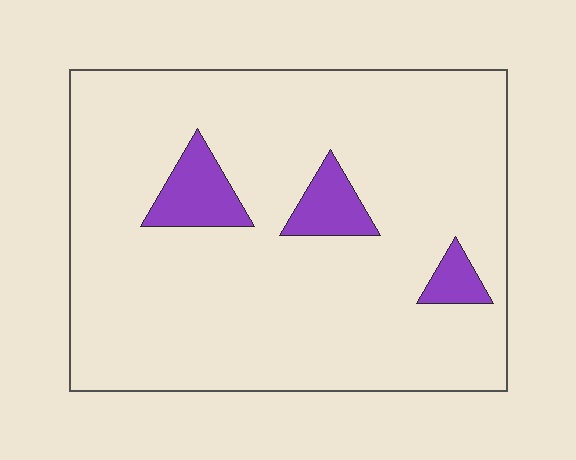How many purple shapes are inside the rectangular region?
3.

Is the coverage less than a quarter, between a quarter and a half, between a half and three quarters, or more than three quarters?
Less than a quarter.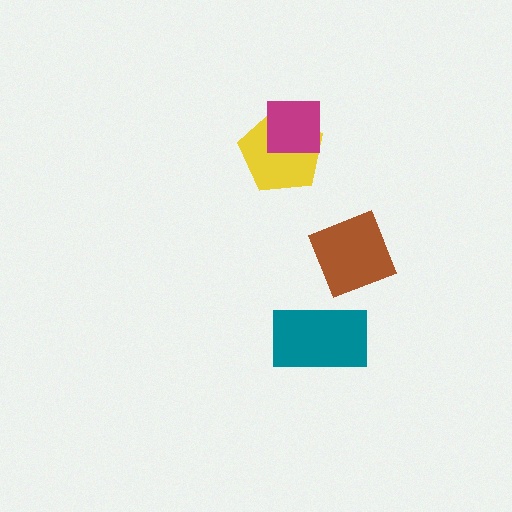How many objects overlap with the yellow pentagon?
1 object overlaps with the yellow pentagon.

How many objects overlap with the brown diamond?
0 objects overlap with the brown diamond.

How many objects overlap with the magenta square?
1 object overlaps with the magenta square.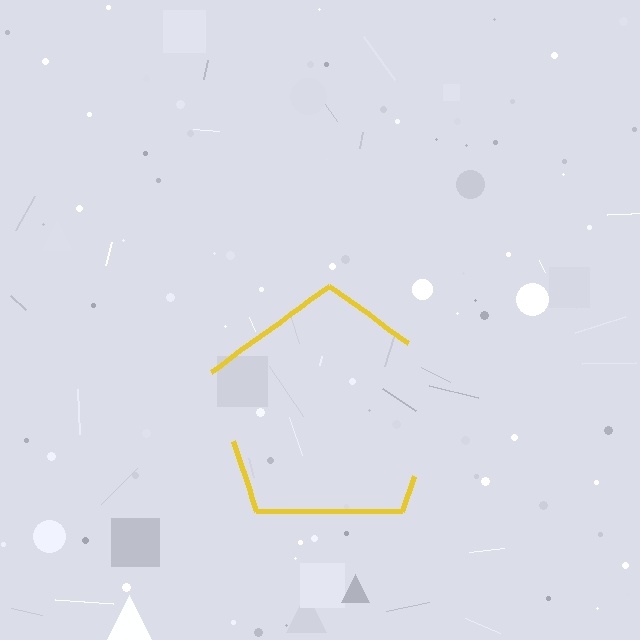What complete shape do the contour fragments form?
The contour fragments form a pentagon.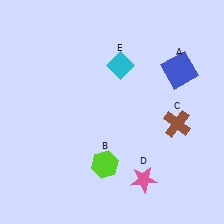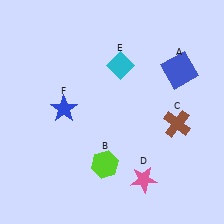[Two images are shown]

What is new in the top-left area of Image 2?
A blue star (F) was added in the top-left area of Image 2.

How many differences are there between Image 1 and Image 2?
There is 1 difference between the two images.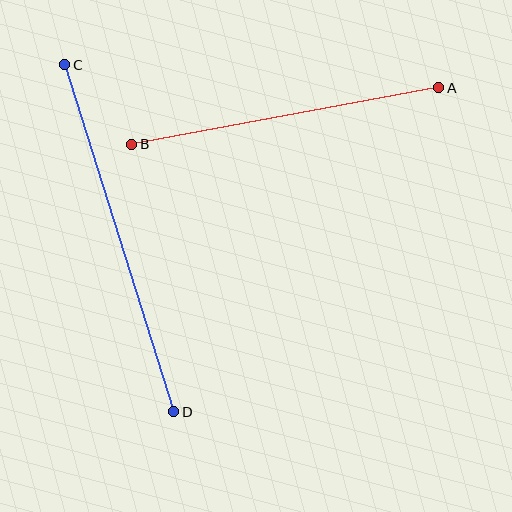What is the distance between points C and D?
The distance is approximately 364 pixels.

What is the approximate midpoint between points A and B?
The midpoint is at approximately (285, 116) pixels.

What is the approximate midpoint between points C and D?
The midpoint is at approximately (119, 238) pixels.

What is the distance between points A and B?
The distance is approximately 312 pixels.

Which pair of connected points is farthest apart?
Points C and D are farthest apart.